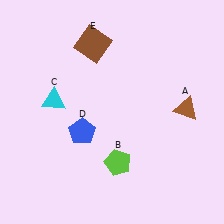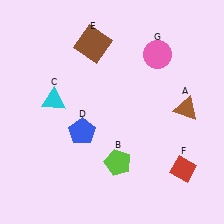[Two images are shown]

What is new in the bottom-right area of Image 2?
A red diamond (F) was added in the bottom-right area of Image 2.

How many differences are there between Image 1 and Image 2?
There are 2 differences between the two images.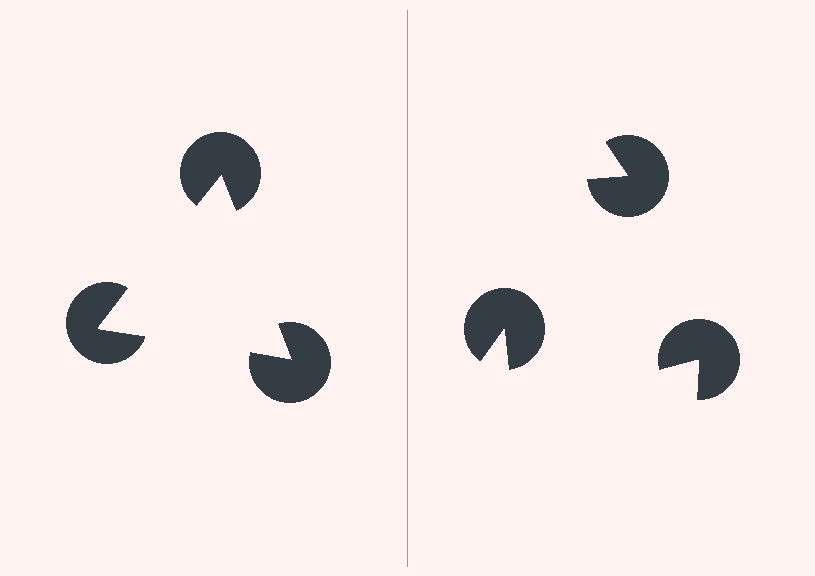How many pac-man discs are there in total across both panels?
6 — 3 on each side.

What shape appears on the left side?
An illusory triangle.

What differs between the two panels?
The pac-man discs are positioned identically on both sides; only the wedge orientations differ. On the left they align to a triangle; on the right they are misaligned.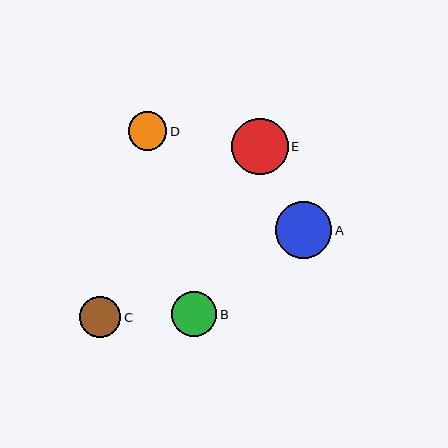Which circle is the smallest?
Circle D is the smallest with a size of approximately 39 pixels.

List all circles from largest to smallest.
From largest to smallest: A, E, B, C, D.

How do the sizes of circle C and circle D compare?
Circle C and circle D are approximately the same size.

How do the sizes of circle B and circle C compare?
Circle B and circle C are approximately the same size.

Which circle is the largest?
Circle A is the largest with a size of approximately 57 pixels.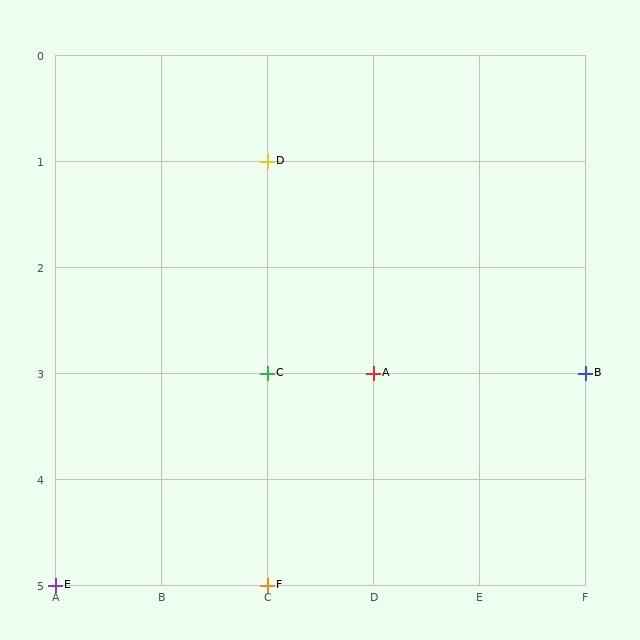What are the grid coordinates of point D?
Point D is at grid coordinates (C, 1).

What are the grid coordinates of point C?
Point C is at grid coordinates (C, 3).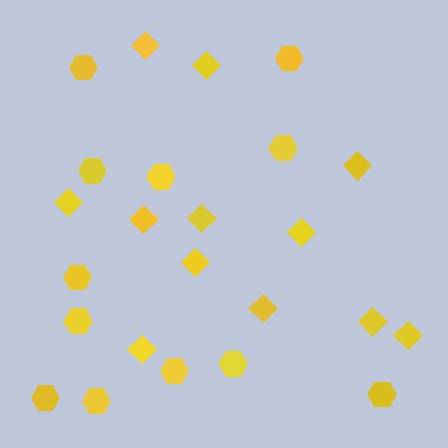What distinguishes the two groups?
There are 2 groups: one group of diamonds (12) and one group of hexagons (12).